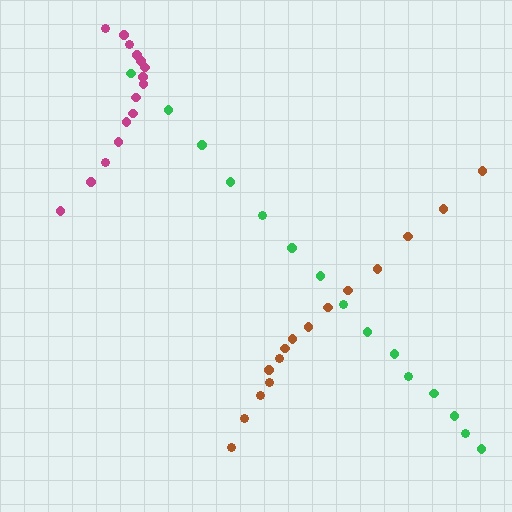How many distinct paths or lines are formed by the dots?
There are 3 distinct paths.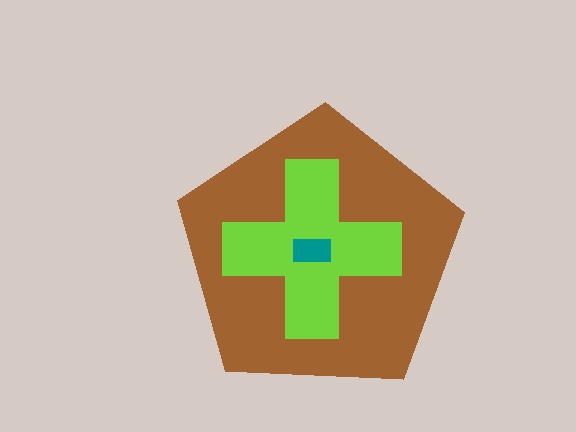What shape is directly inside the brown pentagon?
The lime cross.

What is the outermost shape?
The brown pentagon.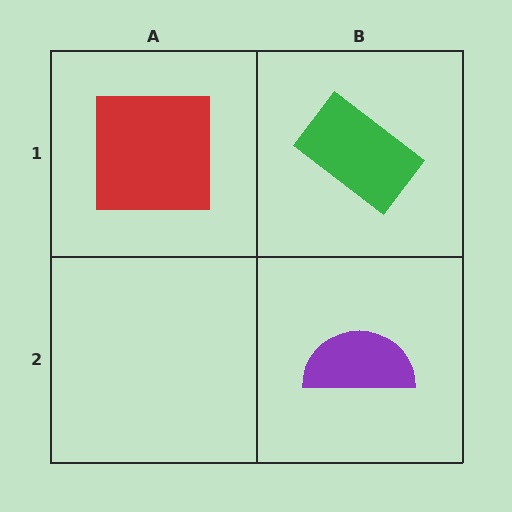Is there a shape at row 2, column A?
No, that cell is empty.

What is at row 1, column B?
A green rectangle.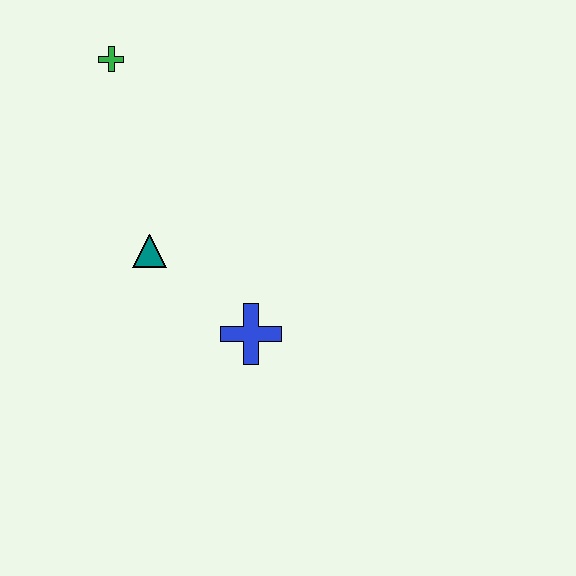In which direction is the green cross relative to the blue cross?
The green cross is above the blue cross.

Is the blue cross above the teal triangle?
No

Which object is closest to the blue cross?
The teal triangle is closest to the blue cross.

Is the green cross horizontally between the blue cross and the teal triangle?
No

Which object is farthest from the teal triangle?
The green cross is farthest from the teal triangle.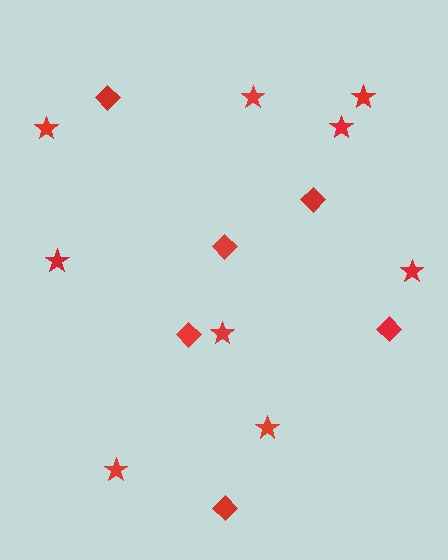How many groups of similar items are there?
There are 2 groups: one group of diamonds (6) and one group of stars (9).